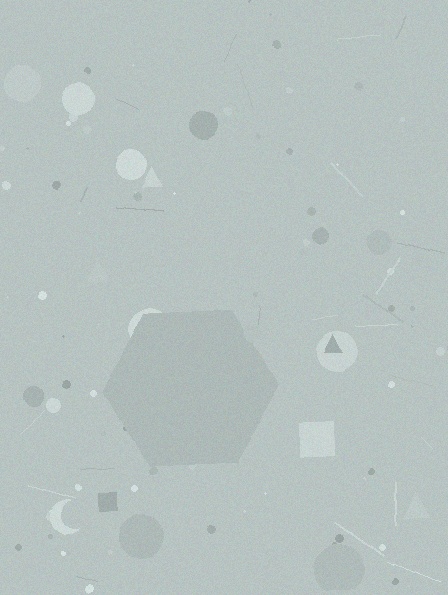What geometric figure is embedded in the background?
A hexagon is embedded in the background.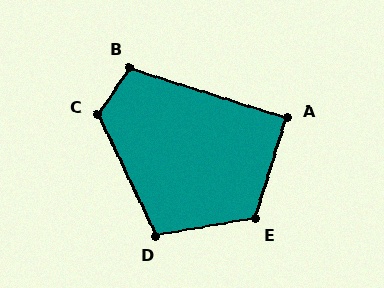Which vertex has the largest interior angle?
C, at approximately 121 degrees.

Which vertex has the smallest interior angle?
A, at approximately 91 degrees.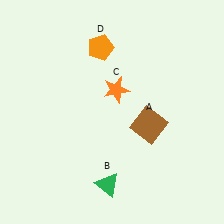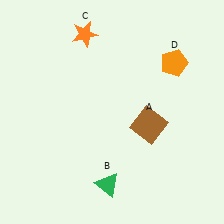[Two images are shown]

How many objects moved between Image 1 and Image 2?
2 objects moved between the two images.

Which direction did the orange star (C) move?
The orange star (C) moved up.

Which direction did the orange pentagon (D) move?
The orange pentagon (D) moved right.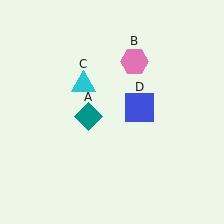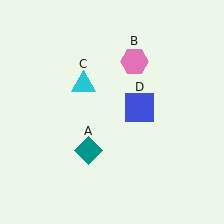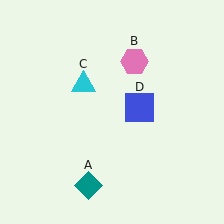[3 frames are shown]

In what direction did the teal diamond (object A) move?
The teal diamond (object A) moved down.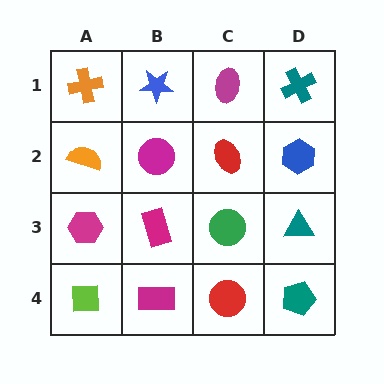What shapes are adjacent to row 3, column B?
A magenta circle (row 2, column B), a magenta rectangle (row 4, column B), a magenta hexagon (row 3, column A), a green circle (row 3, column C).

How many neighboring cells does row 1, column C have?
3.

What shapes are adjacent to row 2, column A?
An orange cross (row 1, column A), a magenta hexagon (row 3, column A), a magenta circle (row 2, column B).